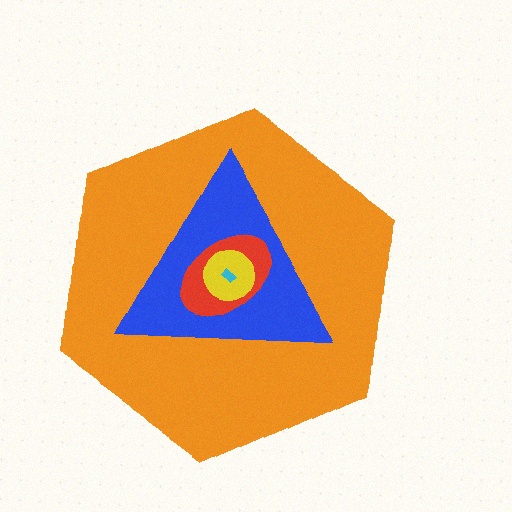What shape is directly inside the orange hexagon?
The blue triangle.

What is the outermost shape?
The orange hexagon.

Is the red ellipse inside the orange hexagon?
Yes.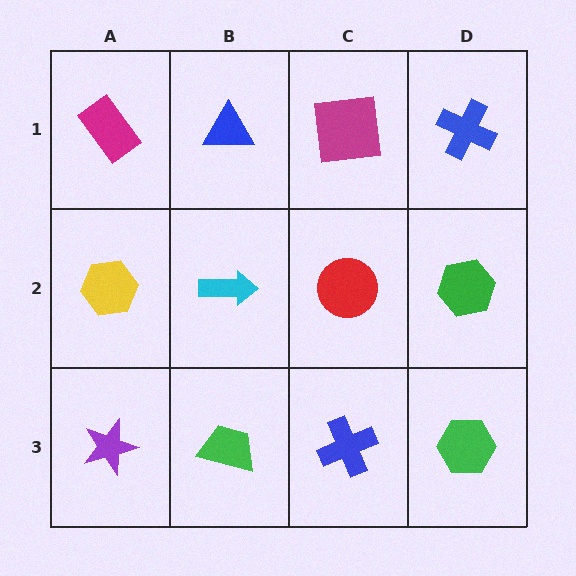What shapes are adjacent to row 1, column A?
A yellow hexagon (row 2, column A), a blue triangle (row 1, column B).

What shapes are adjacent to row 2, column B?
A blue triangle (row 1, column B), a green trapezoid (row 3, column B), a yellow hexagon (row 2, column A), a red circle (row 2, column C).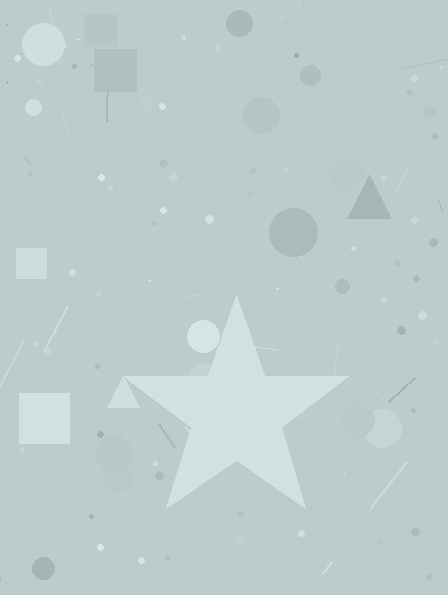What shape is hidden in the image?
A star is hidden in the image.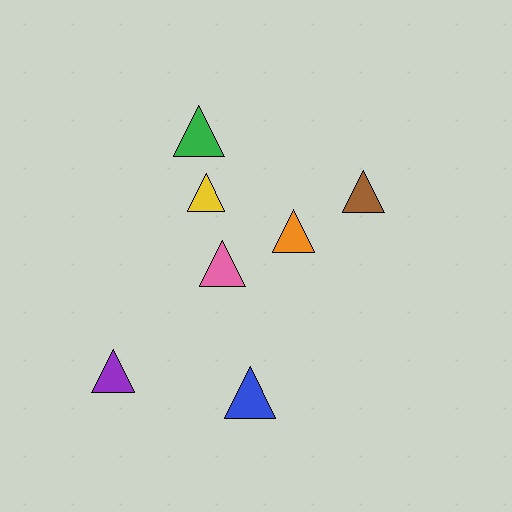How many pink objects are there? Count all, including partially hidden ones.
There is 1 pink object.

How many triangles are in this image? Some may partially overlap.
There are 7 triangles.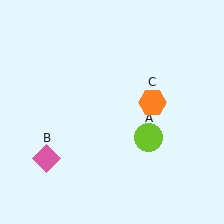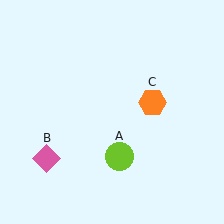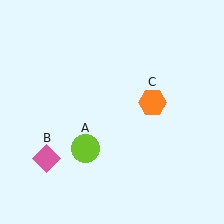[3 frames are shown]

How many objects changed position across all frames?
1 object changed position: lime circle (object A).